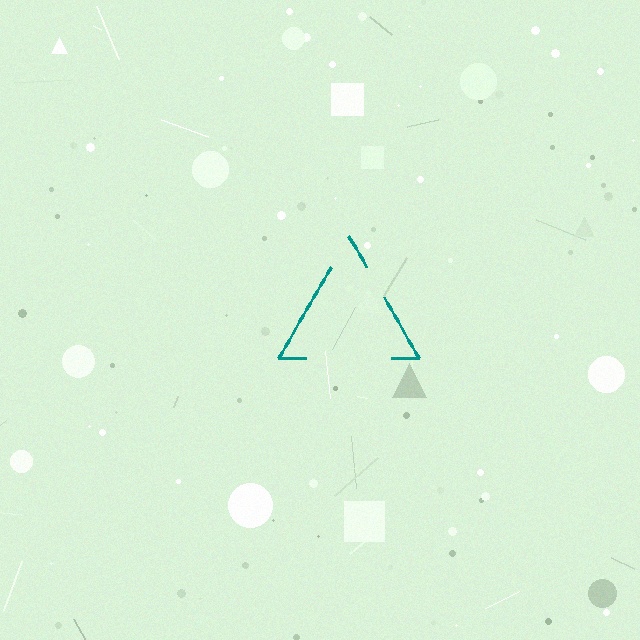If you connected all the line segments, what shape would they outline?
They would outline a triangle.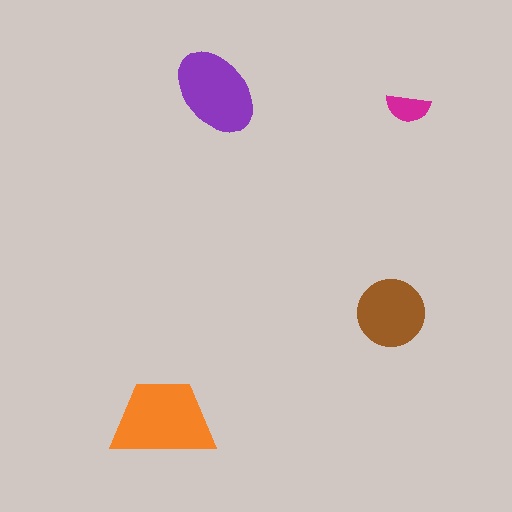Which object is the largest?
The orange trapezoid.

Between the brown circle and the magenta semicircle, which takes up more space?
The brown circle.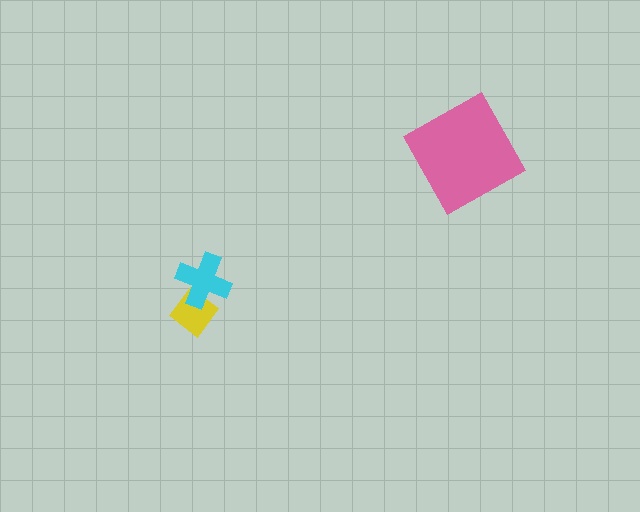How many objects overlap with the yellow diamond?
1 object overlaps with the yellow diamond.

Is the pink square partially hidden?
No, no other shape covers it.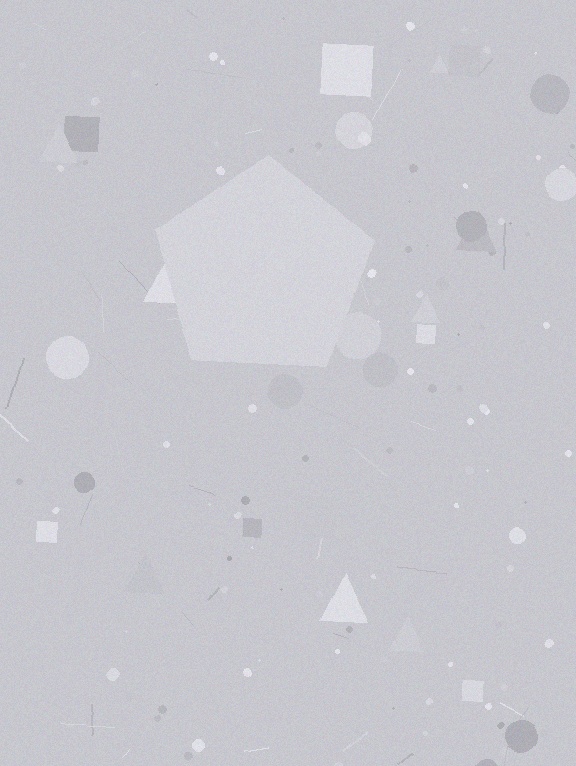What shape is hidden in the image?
A pentagon is hidden in the image.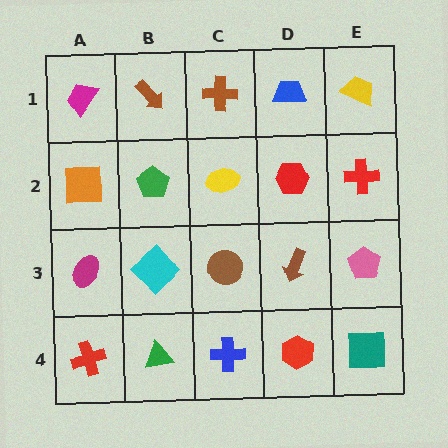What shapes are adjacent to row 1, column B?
A green pentagon (row 2, column B), a magenta trapezoid (row 1, column A), a brown cross (row 1, column C).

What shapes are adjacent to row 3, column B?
A green pentagon (row 2, column B), a green triangle (row 4, column B), a magenta ellipse (row 3, column A), a brown circle (row 3, column C).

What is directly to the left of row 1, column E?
A blue trapezoid.